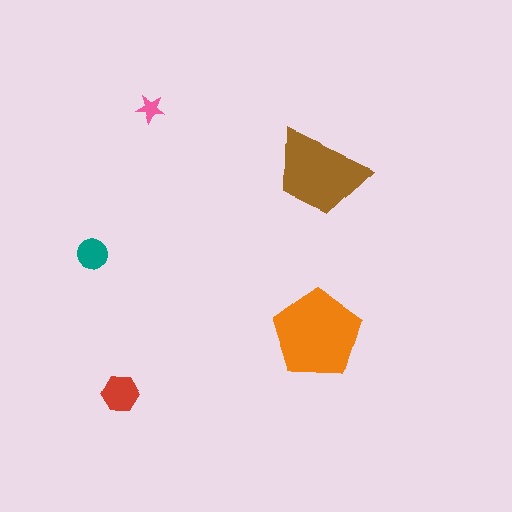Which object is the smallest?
The pink star.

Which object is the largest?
The orange pentagon.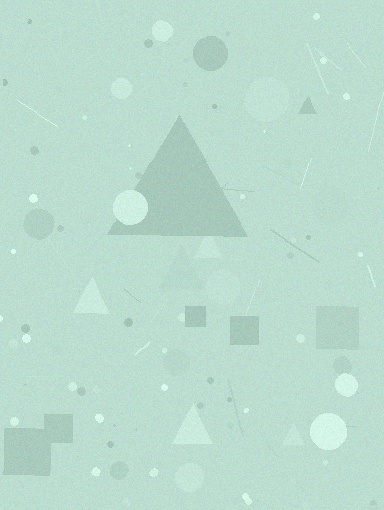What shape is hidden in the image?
A triangle is hidden in the image.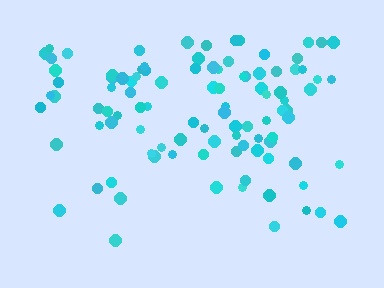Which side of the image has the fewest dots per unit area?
The bottom.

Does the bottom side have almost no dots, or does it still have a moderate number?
Still a moderate number, just noticeably fewer than the top.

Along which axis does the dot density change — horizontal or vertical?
Vertical.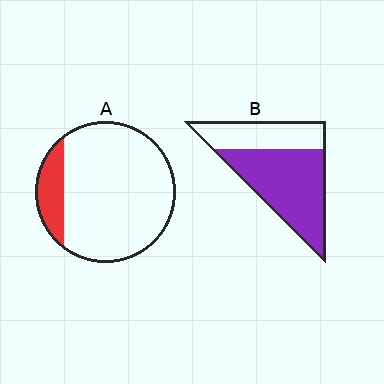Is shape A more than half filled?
No.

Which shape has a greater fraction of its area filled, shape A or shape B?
Shape B.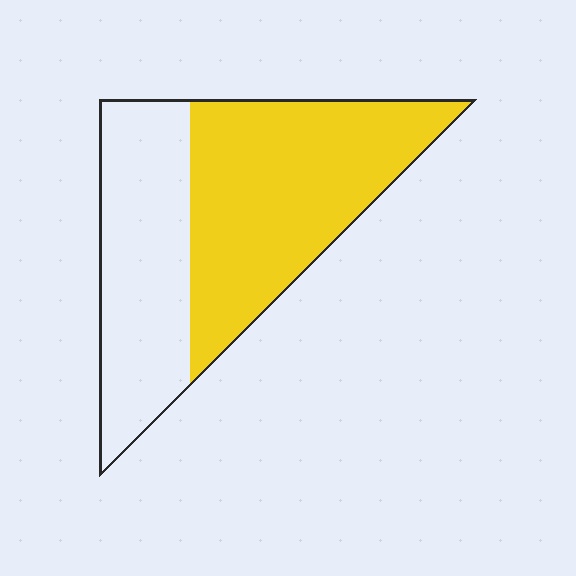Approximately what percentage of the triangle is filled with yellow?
Approximately 60%.